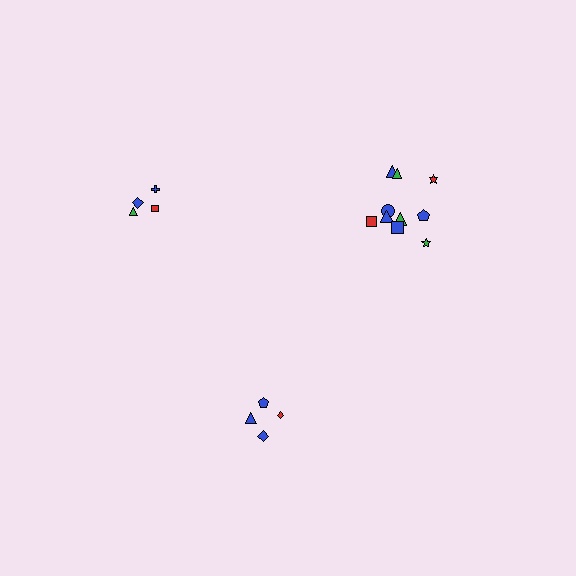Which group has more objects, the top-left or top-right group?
The top-right group.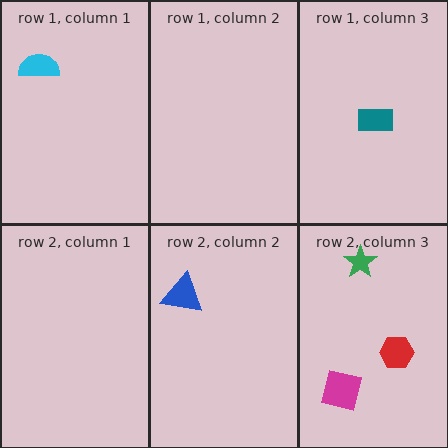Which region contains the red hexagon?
The row 2, column 3 region.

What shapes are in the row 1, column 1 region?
The cyan semicircle.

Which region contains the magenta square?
The row 2, column 3 region.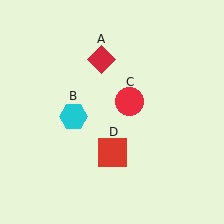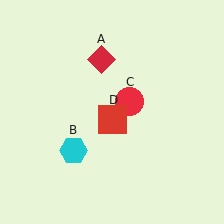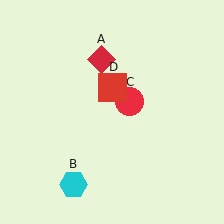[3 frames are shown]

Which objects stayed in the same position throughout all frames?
Red diamond (object A) and red circle (object C) remained stationary.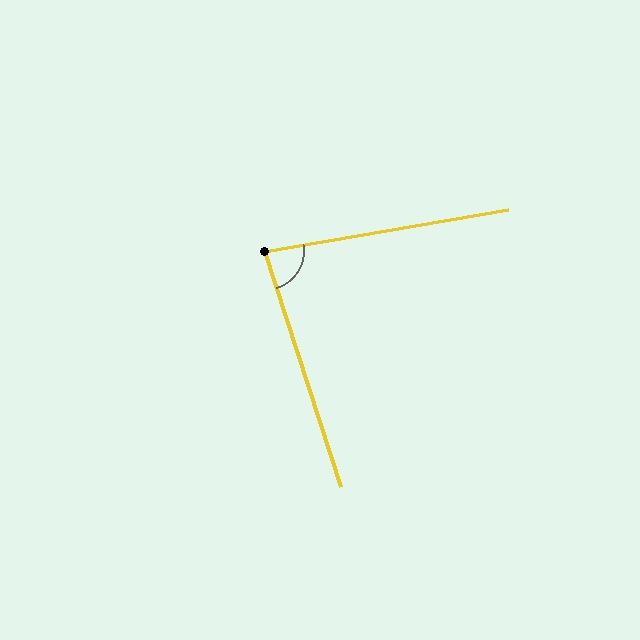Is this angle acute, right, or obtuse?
It is acute.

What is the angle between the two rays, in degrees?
Approximately 82 degrees.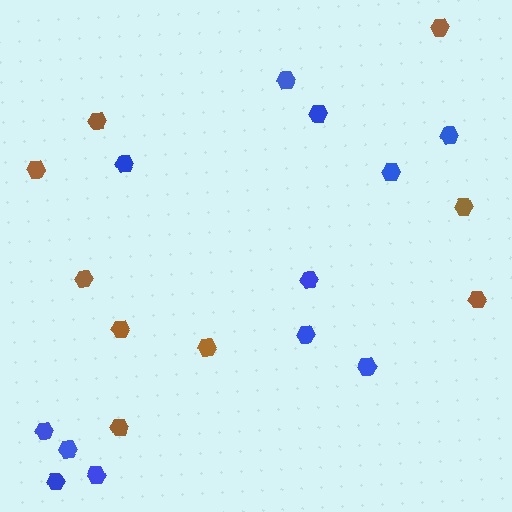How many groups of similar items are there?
There are 2 groups: one group of blue hexagons (12) and one group of brown hexagons (9).